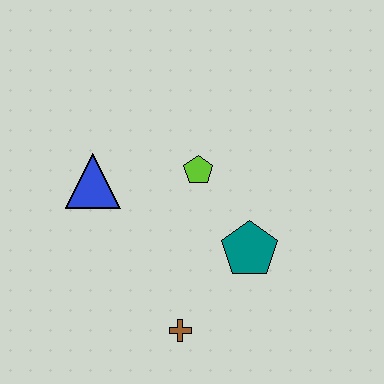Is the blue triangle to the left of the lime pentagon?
Yes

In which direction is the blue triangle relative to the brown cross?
The blue triangle is above the brown cross.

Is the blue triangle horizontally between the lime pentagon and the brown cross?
No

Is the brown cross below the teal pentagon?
Yes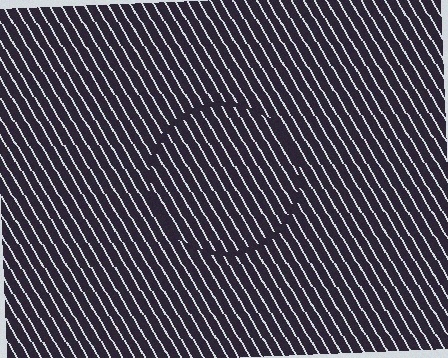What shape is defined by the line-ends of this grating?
An illusory circle. The interior of the shape contains the same grating, shifted by half a period — the contour is defined by the phase discontinuity where line-ends from the inner and outer gratings abut.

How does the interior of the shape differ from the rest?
The interior of the shape contains the same grating, shifted by half a period — the contour is defined by the phase discontinuity where line-ends from the inner and outer gratings abut.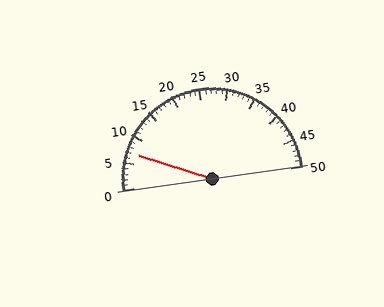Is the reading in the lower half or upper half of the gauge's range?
The reading is in the lower half of the range (0 to 50).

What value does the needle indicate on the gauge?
The needle indicates approximately 7.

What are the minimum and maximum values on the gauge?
The gauge ranges from 0 to 50.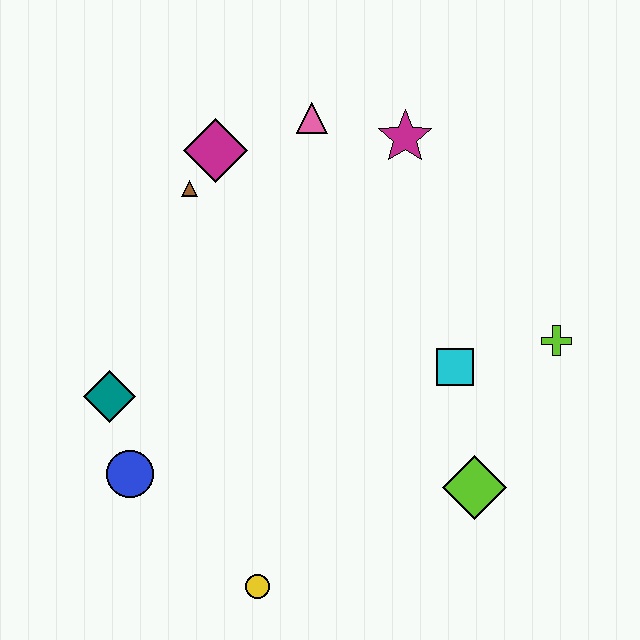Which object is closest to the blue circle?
The teal diamond is closest to the blue circle.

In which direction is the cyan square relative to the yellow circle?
The cyan square is above the yellow circle.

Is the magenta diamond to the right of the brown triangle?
Yes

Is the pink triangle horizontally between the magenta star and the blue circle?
Yes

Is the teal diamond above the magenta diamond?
No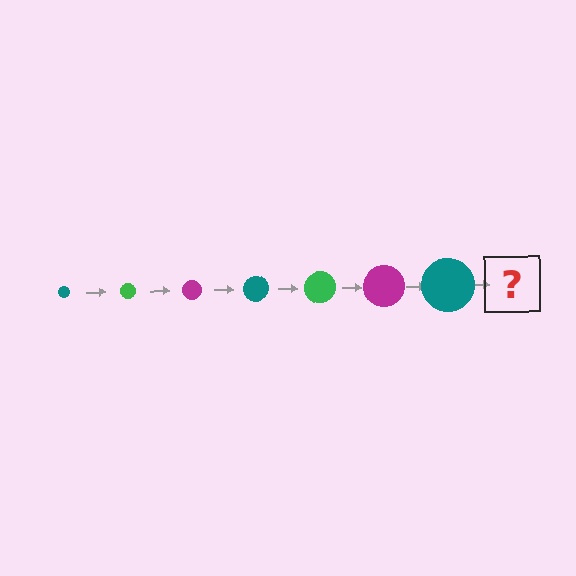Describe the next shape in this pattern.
It should be a green circle, larger than the previous one.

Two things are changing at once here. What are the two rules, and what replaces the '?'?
The two rules are that the circle grows larger each step and the color cycles through teal, green, and magenta. The '?' should be a green circle, larger than the previous one.